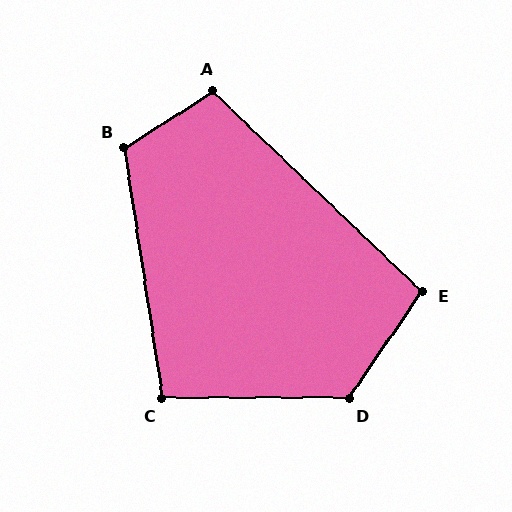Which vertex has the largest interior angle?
D, at approximately 124 degrees.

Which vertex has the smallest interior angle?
C, at approximately 99 degrees.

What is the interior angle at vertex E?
Approximately 99 degrees (obtuse).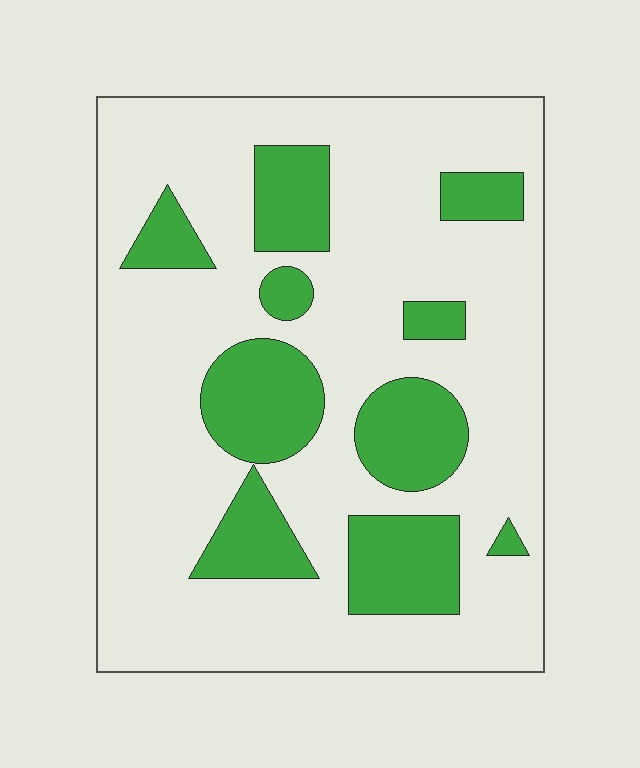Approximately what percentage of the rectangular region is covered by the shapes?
Approximately 25%.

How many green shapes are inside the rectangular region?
10.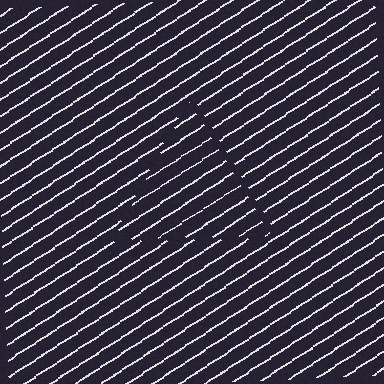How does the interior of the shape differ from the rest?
The interior of the shape contains the same grating, shifted by half a period — the contour is defined by the phase discontinuity where line-ends from the inner and outer gratings abut.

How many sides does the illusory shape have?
3 sides — the line-ends trace a triangle.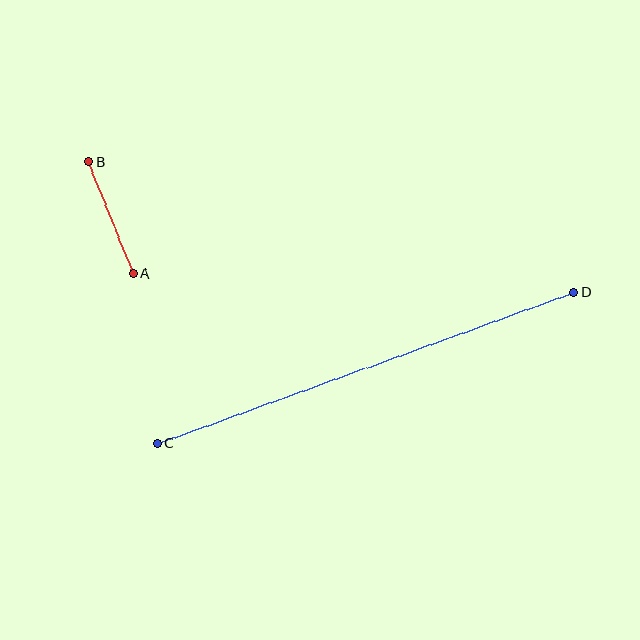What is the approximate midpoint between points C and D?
The midpoint is at approximately (366, 368) pixels.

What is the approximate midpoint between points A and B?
The midpoint is at approximately (111, 217) pixels.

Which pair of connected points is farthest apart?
Points C and D are farthest apart.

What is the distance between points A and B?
The distance is approximately 121 pixels.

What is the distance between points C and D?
The distance is approximately 443 pixels.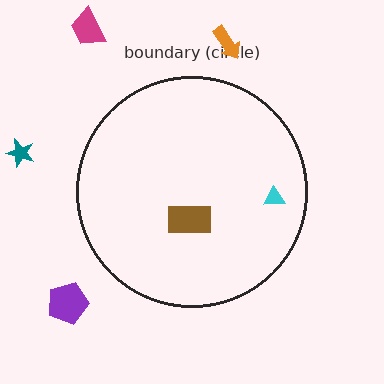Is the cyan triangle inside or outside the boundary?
Inside.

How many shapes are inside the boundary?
2 inside, 4 outside.